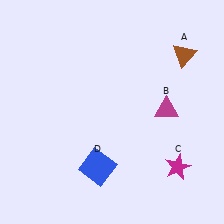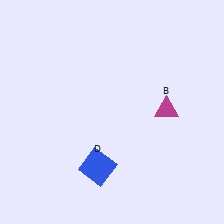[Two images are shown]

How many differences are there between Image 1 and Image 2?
There are 2 differences between the two images.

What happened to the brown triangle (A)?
The brown triangle (A) was removed in Image 2. It was in the top-right area of Image 1.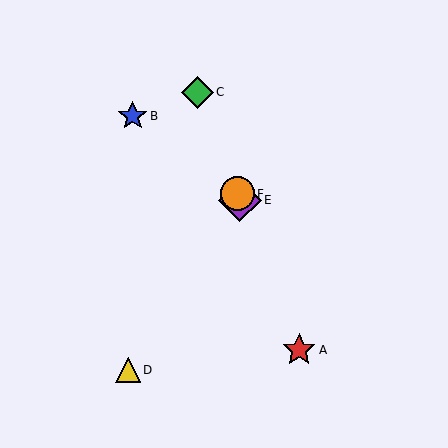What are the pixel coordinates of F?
Object F is at (237, 194).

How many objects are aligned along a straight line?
4 objects (A, C, E, F) are aligned along a straight line.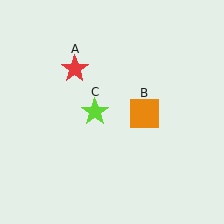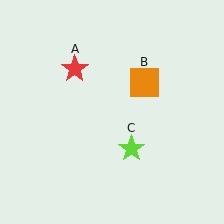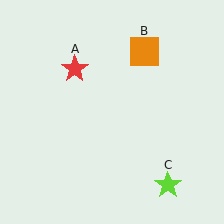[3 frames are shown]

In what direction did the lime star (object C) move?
The lime star (object C) moved down and to the right.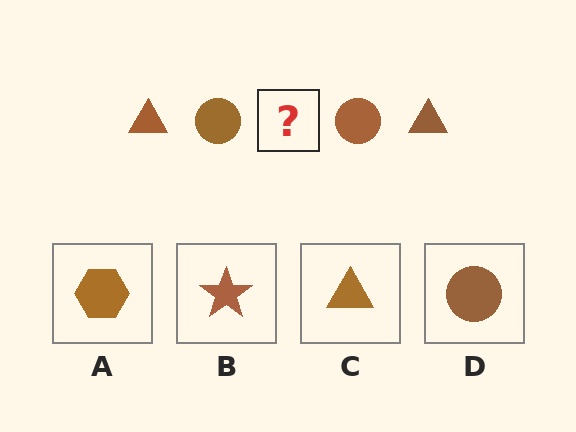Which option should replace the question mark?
Option C.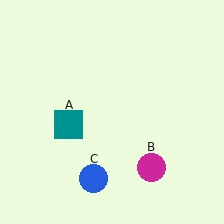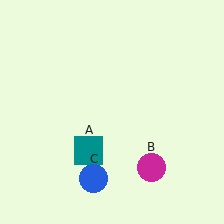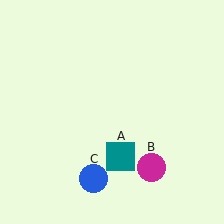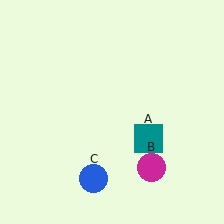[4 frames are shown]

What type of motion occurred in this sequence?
The teal square (object A) rotated counterclockwise around the center of the scene.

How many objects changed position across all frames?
1 object changed position: teal square (object A).